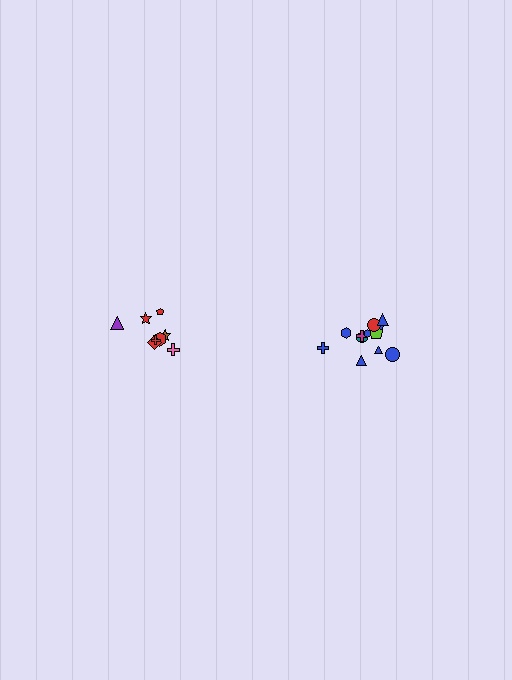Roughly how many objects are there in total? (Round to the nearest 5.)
Roughly 20 objects in total.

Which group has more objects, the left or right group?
The right group.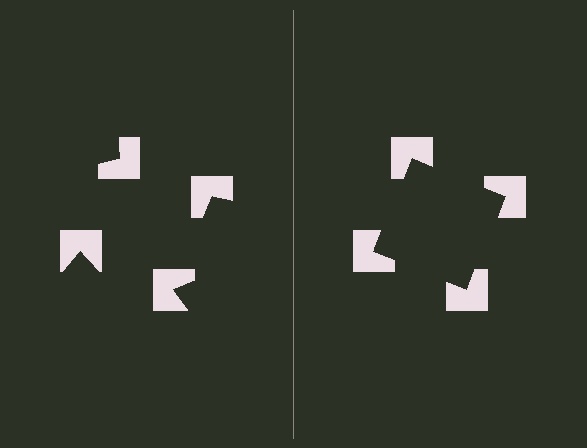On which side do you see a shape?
An illusory square appears on the right side. On the left side the wedge cuts are rotated, so no coherent shape forms.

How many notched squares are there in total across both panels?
8 — 4 on each side.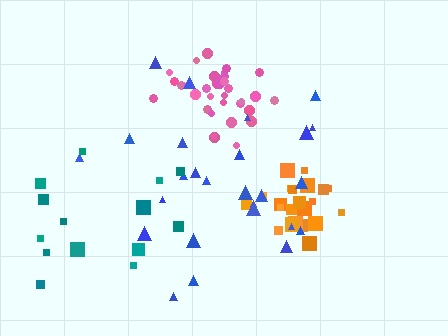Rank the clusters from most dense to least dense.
pink, orange, teal, blue.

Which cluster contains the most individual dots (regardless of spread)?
Pink (35).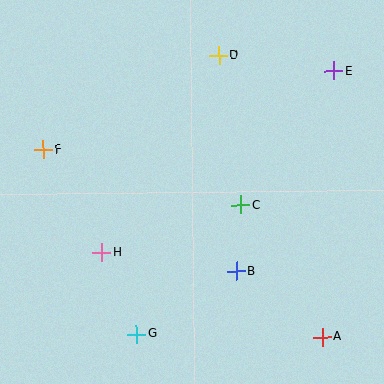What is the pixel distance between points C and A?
The distance between C and A is 155 pixels.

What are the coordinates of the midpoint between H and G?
The midpoint between H and G is at (119, 293).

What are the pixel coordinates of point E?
Point E is at (333, 71).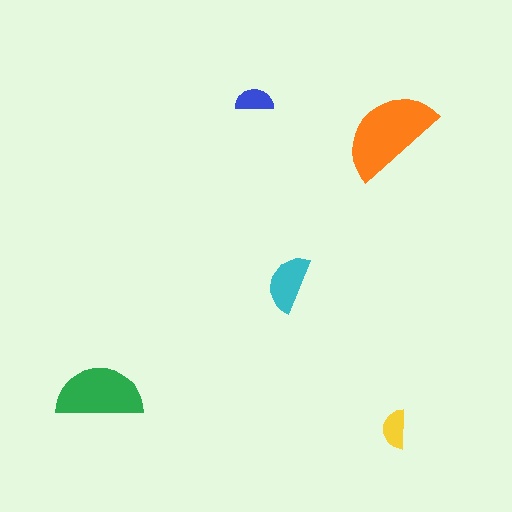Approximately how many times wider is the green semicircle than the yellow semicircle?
About 2 times wider.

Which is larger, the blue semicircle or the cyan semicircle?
The cyan one.